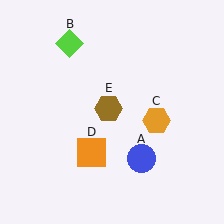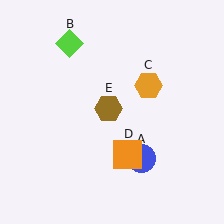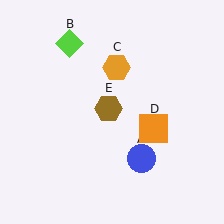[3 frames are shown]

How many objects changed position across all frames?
2 objects changed position: orange hexagon (object C), orange square (object D).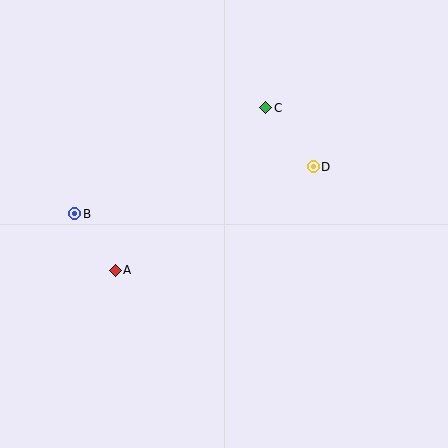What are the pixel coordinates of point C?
Point C is at (266, 108).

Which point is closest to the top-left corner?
Point B is closest to the top-left corner.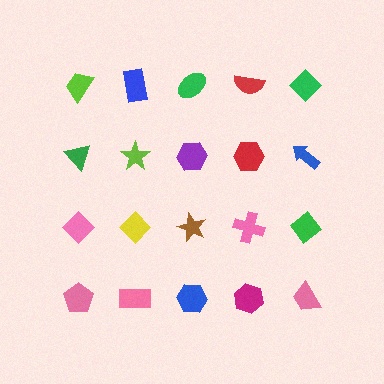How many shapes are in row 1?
5 shapes.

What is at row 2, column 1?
A green triangle.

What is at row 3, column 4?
A pink cross.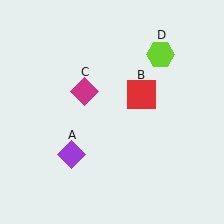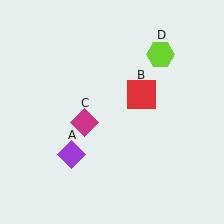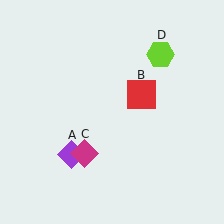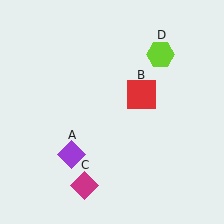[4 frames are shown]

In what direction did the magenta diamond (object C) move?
The magenta diamond (object C) moved down.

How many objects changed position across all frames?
1 object changed position: magenta diamond (object C).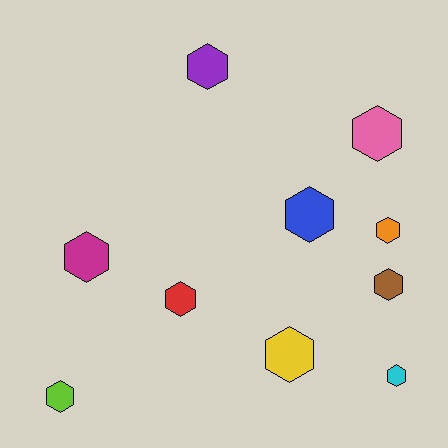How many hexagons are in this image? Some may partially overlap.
There are 10 hexagons.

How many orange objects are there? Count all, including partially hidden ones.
There is 1 orange object.